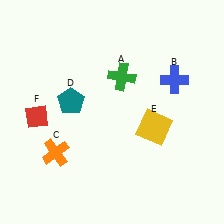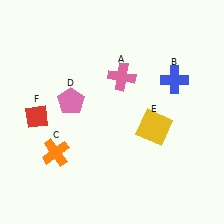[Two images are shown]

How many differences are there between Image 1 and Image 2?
There are 2 differences between the two images.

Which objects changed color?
A changed from green to pink. D changed from teal to pink.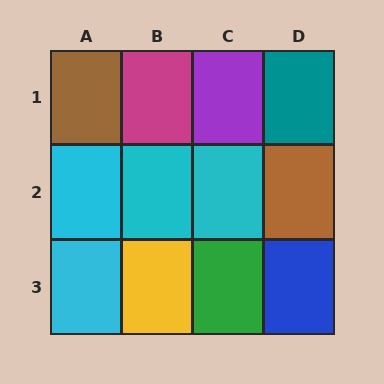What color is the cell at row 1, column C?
Purple.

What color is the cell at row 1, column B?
Magenta.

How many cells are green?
1 cell is green.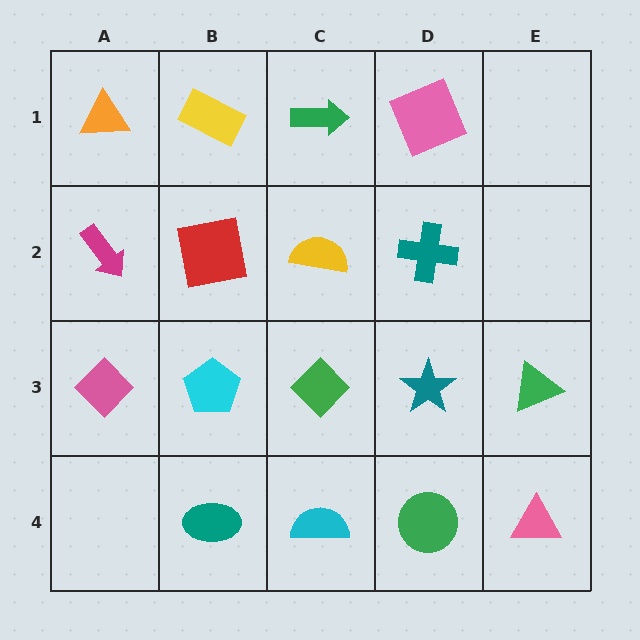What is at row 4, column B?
A teal ellipse.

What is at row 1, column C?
A green arrow.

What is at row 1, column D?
A pink square.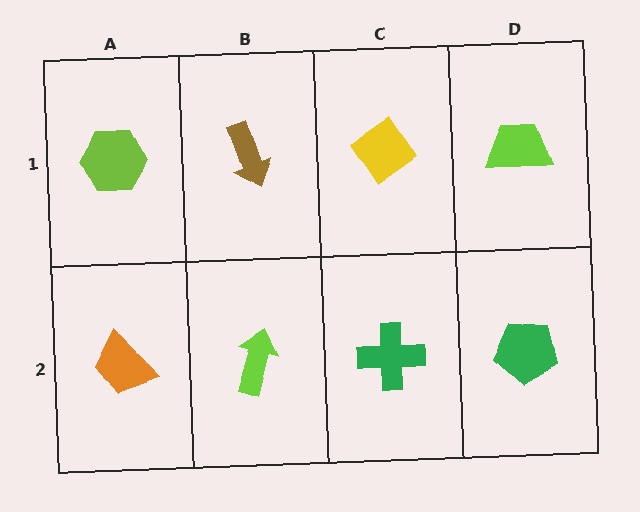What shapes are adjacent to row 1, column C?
A green cross (row 2, column C), a brown arrow (row 1, column B), a lime trapezoid (row 1, column D).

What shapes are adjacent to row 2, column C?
A yellow diamond (row 1, column C), a lime arrow (row 2, column B), a green pentagon (row 2, column D).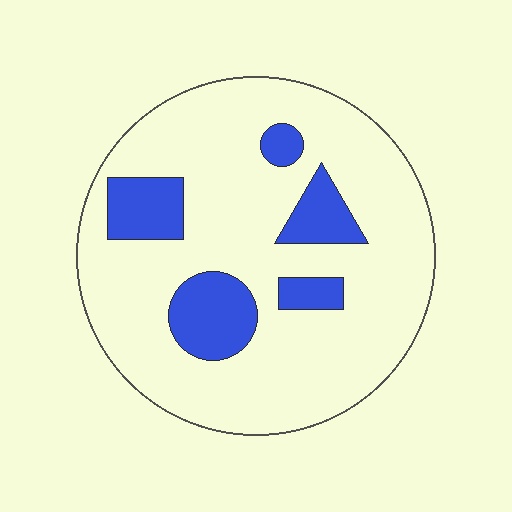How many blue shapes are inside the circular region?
5.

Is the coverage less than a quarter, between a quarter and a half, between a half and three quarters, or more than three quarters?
Less than a quarter.